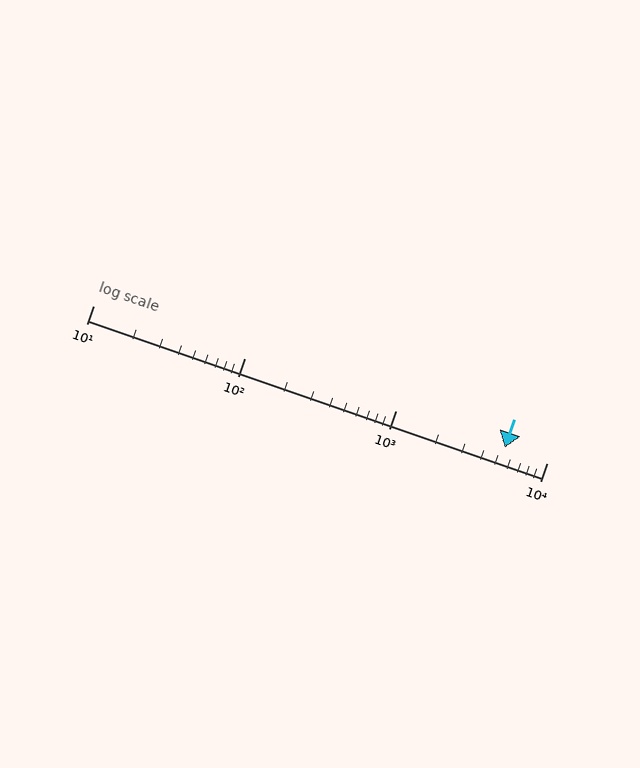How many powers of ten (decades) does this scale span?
The scale spans 3 decades, from 10 to 10000.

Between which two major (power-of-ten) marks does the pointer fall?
The pointer is between 1000 and 10000.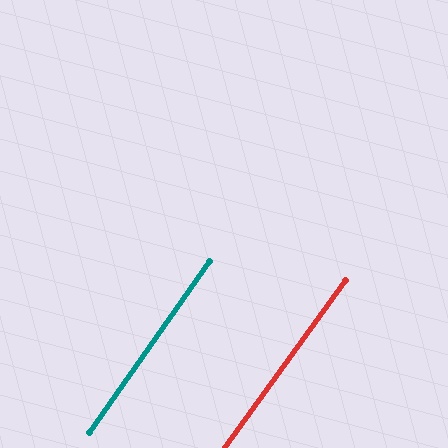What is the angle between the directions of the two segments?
Approximately 1 degree.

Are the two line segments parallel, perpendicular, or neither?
Parallel — their directions differ by only 0.8°.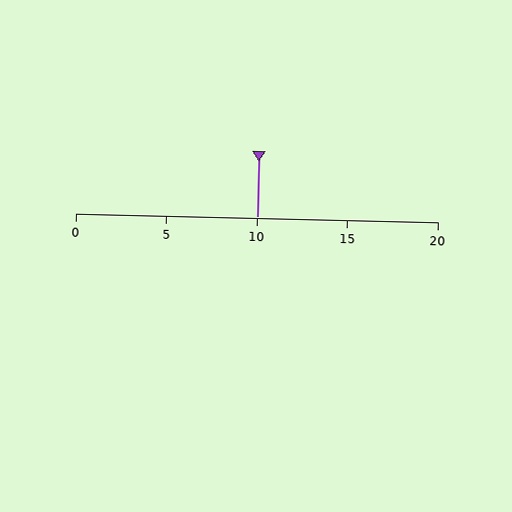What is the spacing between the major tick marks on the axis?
The major ticks are spaced 5 apart.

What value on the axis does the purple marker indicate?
The marker indicates approximately 10.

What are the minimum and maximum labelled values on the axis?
The axis runs from 0 to 20.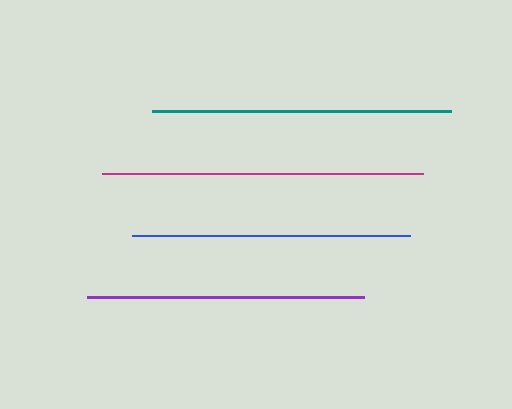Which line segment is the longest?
The magenta line is the longest at approximately 321 pixels.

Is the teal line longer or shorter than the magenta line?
The magenta line is longer than the teal line.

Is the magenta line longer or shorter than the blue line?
The magenta line is longer than the blue line.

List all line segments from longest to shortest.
From longest to shortest: magenta, teal, blue, purple.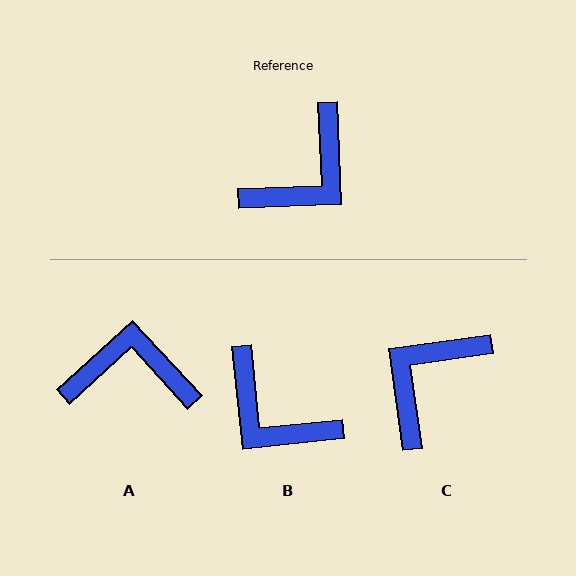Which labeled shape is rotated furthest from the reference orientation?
C, about 174 degrees away.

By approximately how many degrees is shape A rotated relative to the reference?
Approximately 130 degrees counter-clockwise.